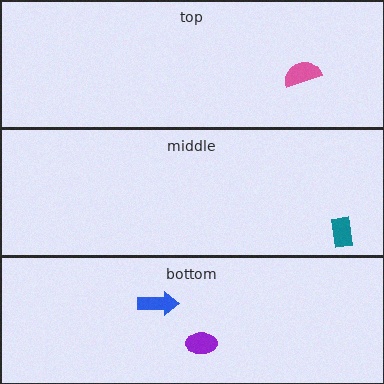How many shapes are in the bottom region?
2.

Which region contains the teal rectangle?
The middle region.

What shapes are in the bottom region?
The blue arrow, the purple ellipse.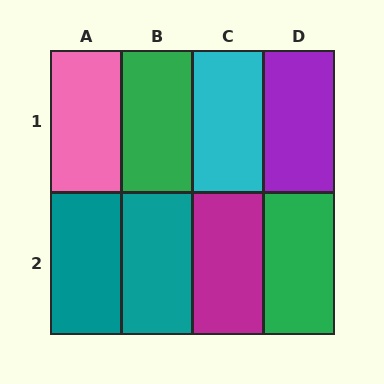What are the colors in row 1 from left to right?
Pink, green, cyan, purple.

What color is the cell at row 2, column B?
Teal.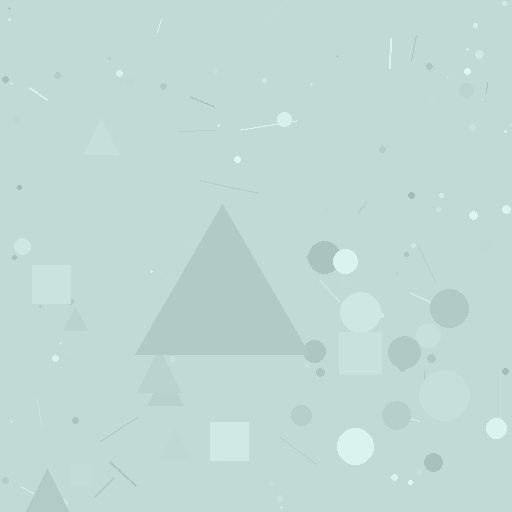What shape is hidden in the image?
A triangle is hidden in the image.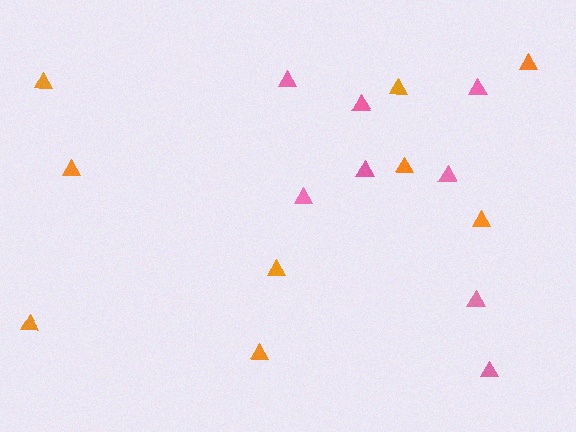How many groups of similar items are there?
There are 2 groups: one group of pink triangles (8) and one group of orange triangles (9).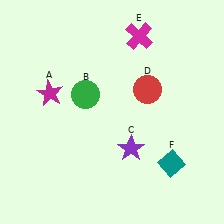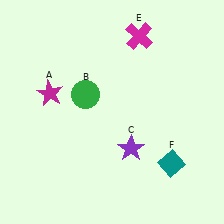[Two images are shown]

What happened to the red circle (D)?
The red circle (D) was removed in Image 2. It was in the top-right area of Image 1.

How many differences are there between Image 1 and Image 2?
There is 1 difference between the two images.